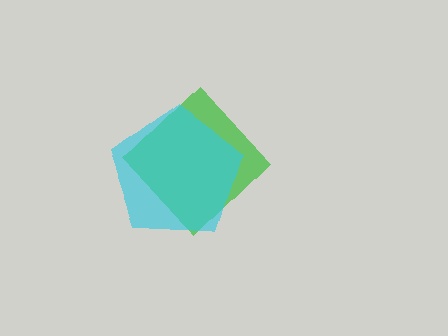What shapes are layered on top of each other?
The layered shapes are: a green diamond, a cyan pentagon.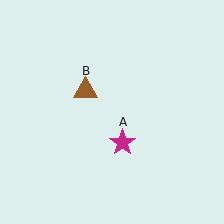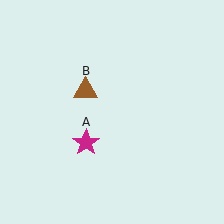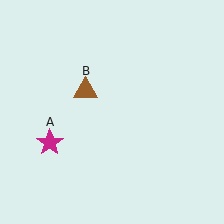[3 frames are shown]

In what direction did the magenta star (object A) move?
The magenta star (object A) moved left.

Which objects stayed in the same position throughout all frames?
Brown triangle (object B) remained stationary.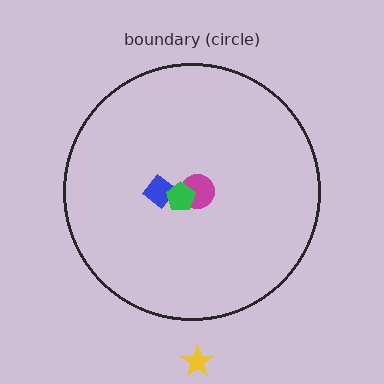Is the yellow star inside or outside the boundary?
Outside.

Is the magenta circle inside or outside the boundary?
Inside.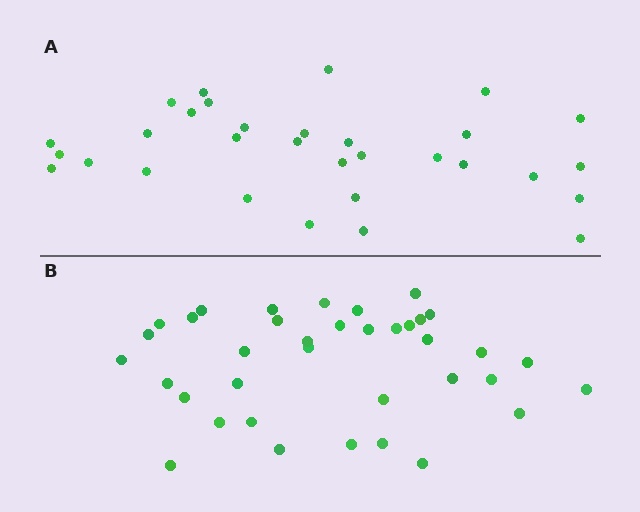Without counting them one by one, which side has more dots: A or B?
Region B (the bottom region) has more dots.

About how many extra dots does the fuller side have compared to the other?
Region B has about 6 more dots than region A.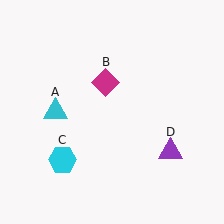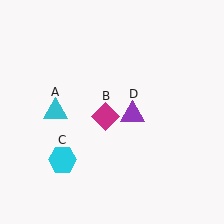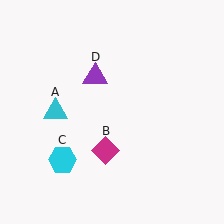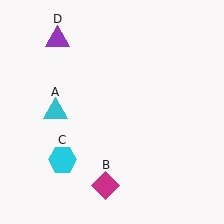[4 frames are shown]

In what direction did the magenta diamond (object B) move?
The magenta diamond (object B) moved down.